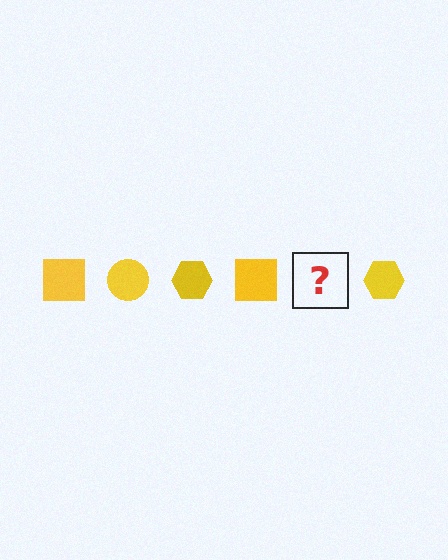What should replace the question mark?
The question mark should be replaced with a yellow circle.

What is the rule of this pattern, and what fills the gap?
The rule is that the pattern cycles through square, circle, hexagon shapes in yellow. The gap should be filled with a yellow circle.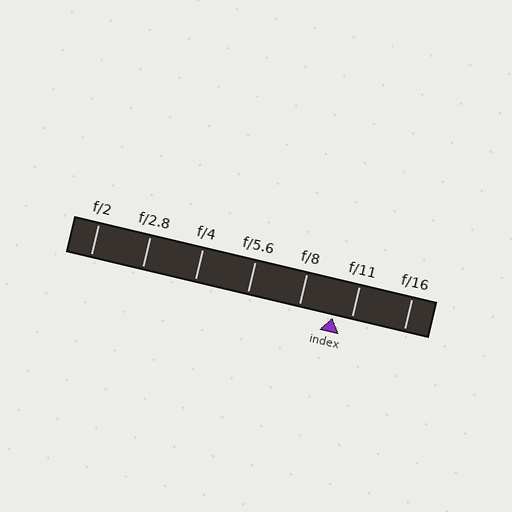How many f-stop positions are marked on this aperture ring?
There are 7 f-stop positions marked.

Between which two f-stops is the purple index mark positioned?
The index mark is between f/8 and f/11.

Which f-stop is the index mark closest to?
The index mark is closest to f/11.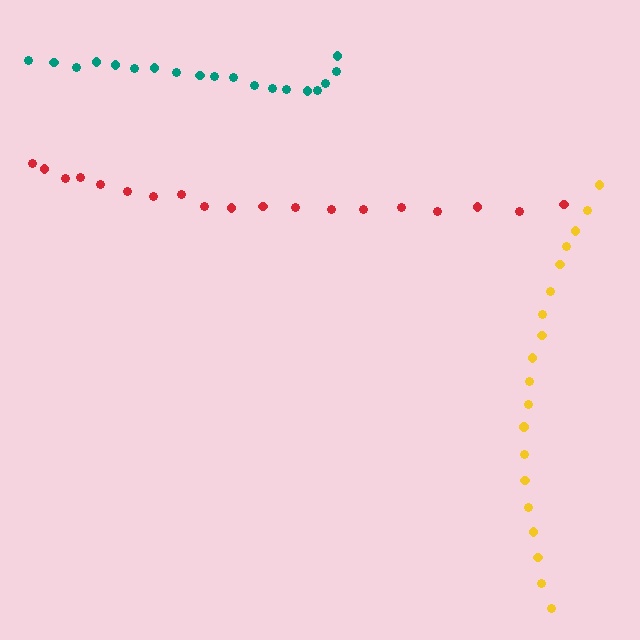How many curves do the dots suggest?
There are 3 distinct paths.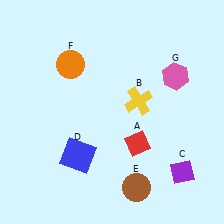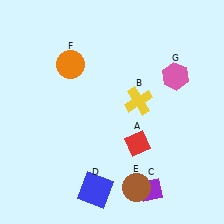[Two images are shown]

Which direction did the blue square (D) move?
The blue square (D) moved down.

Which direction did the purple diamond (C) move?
The purple diamond (C) moved left.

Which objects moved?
The objects that moved are: the purple diamond (C), the blue square (D).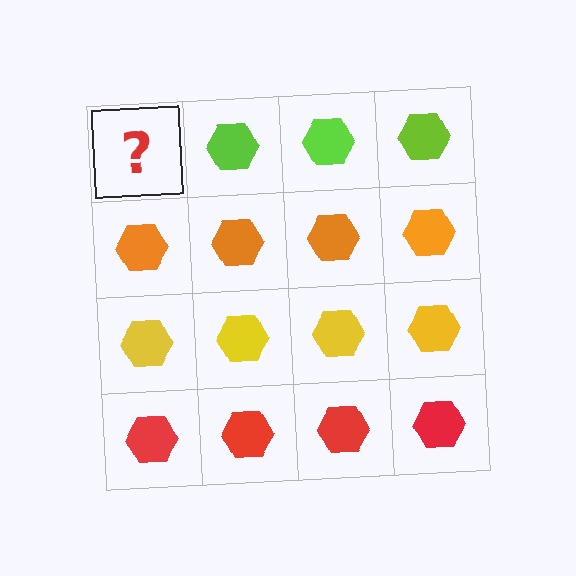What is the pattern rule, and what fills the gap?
The rule is that each row has a consistent color. The gap should be filled with a lime hexagon.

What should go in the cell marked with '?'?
The missing cell should contain a lime hexagon.